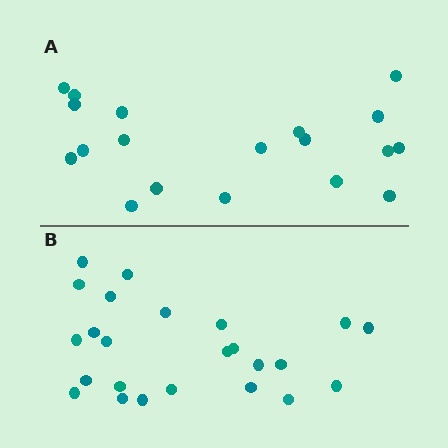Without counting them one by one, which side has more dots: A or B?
Region B (the bottom region) has more dots.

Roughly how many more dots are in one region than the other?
Region B has about 5 more dots than region A.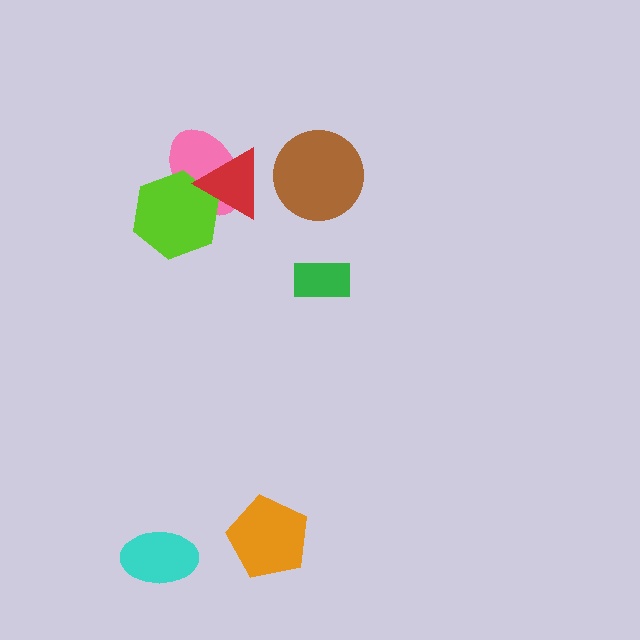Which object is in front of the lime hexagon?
The red triangle is in front of the lime hexagon.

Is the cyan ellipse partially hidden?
No, no other shape covers it.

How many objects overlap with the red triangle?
2 objects overlap with the red triangle.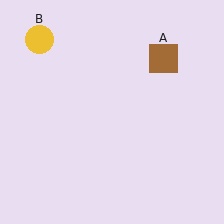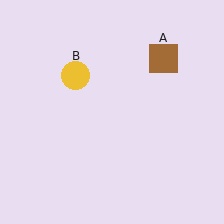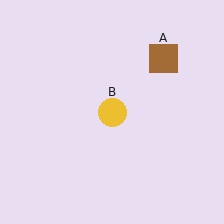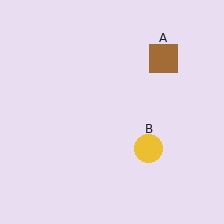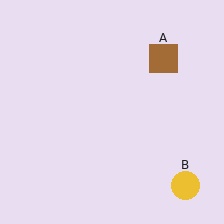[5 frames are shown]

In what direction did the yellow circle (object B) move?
The yellow circle (object B) moved down and to the right.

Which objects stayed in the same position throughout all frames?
Brown square (object A) remained stationary.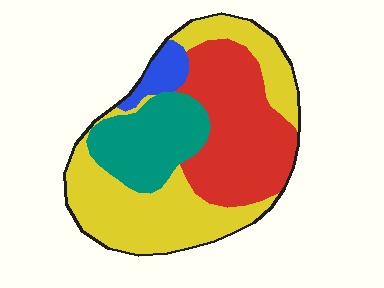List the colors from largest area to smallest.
From largest to smallest: yellow, red, teal, blue.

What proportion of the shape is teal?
Teal takes up about one fifth (1/5) of the shape.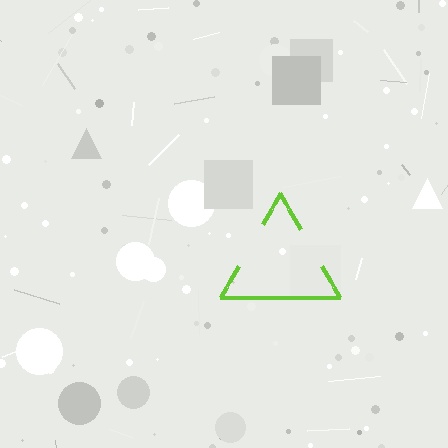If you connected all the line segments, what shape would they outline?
They would outline a triangle.